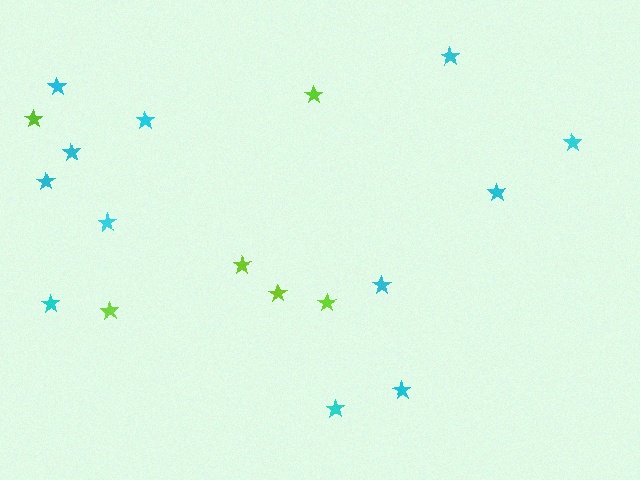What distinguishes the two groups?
There are 2 groups: one group of cyan stars (12) and one group of lime stars (6).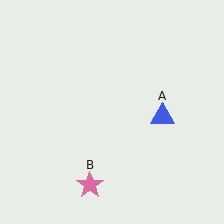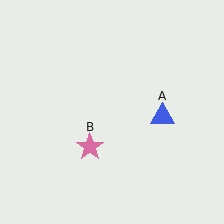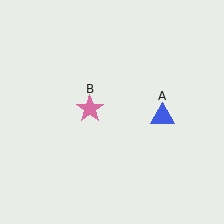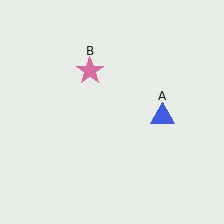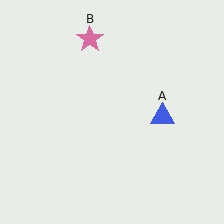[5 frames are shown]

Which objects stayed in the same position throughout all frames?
Blue triangle (object A) remained stationary.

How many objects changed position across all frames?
1 object changed position: pink star (object B).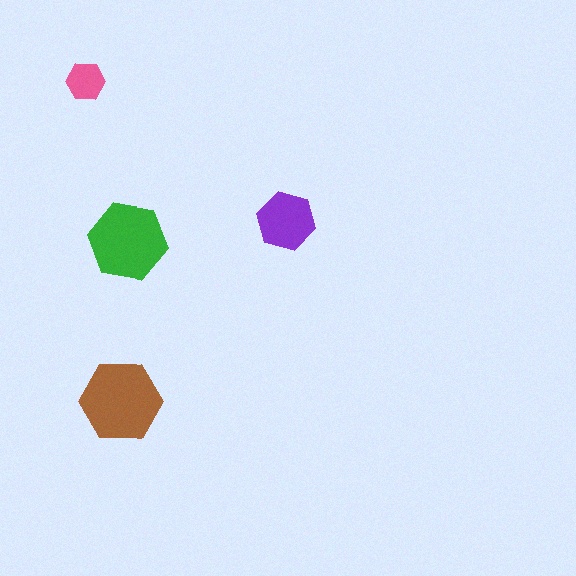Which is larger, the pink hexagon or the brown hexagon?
The brown one.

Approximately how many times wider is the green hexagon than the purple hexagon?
About 1.5 times wider.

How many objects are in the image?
There are 4 objects in the image.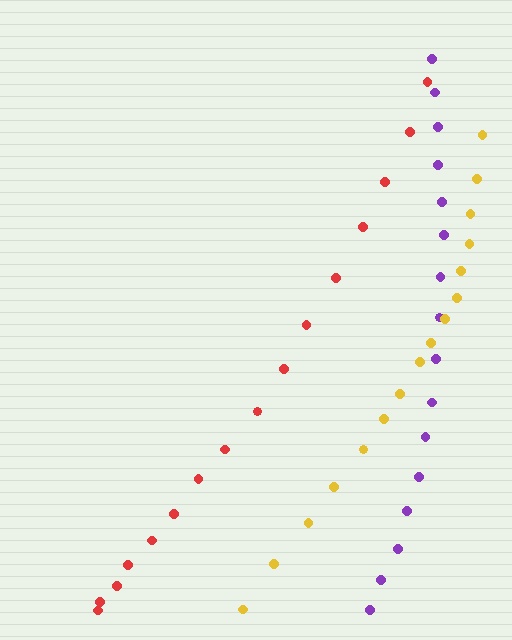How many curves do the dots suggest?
There are 3 distinct paths.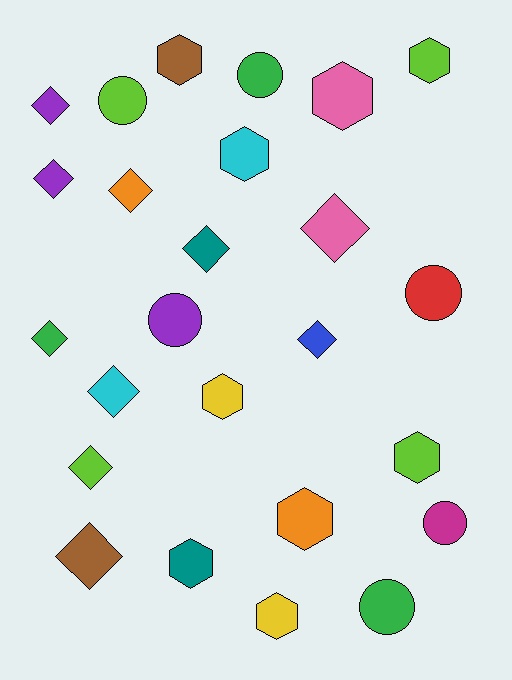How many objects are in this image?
There are 25 objects.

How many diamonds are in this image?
There are 10 diamonds.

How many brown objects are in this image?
There are 2 brown objects.